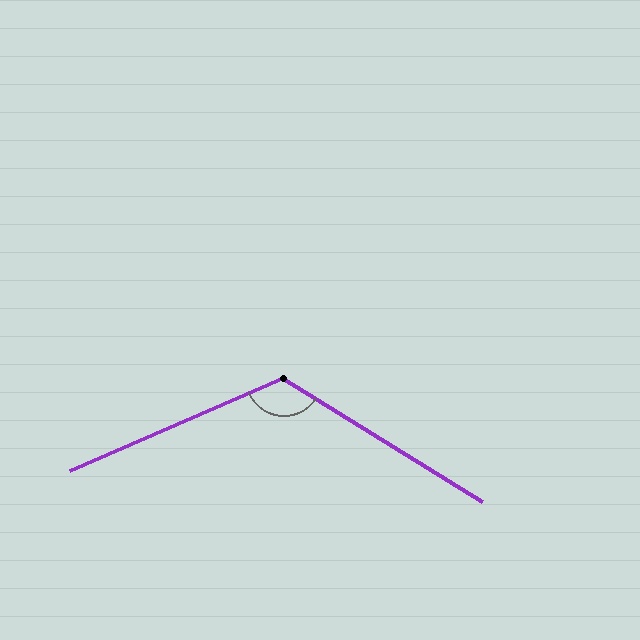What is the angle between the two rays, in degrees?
Approximately 124 degrees.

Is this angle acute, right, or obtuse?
It is obtuse.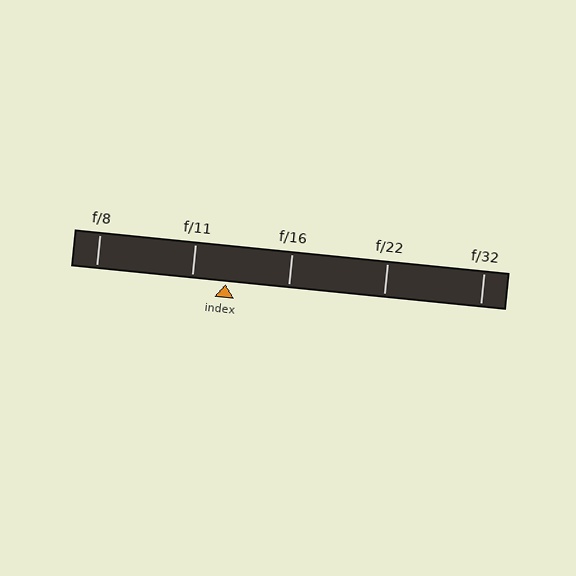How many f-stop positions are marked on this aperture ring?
There are 5 f-stop positions marked.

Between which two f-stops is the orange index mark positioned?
The index mark is between f/11 and f/16.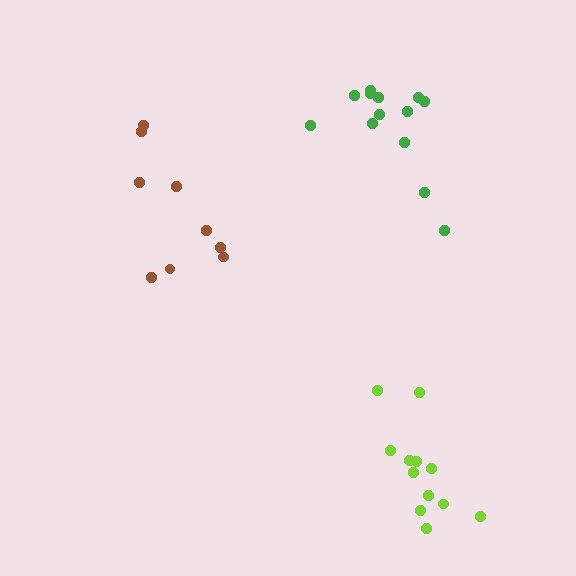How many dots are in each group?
Group 1: 9 dots, Group 2: 13 dots, Group 3: 12 dots (34 total).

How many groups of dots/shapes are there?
There are 3 groups.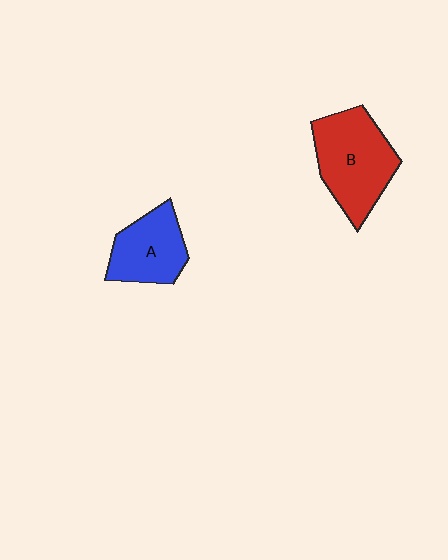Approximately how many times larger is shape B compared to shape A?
Approximately 1.4 times.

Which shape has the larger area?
Shape B (red).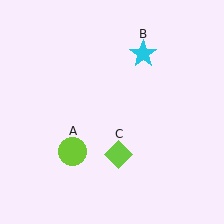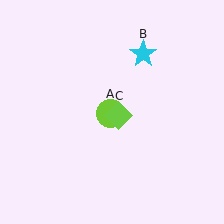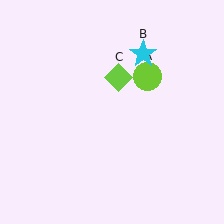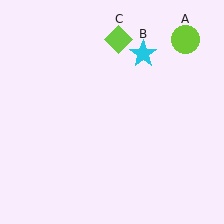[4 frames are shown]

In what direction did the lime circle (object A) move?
The lime circle (object A) moved up and to the right.